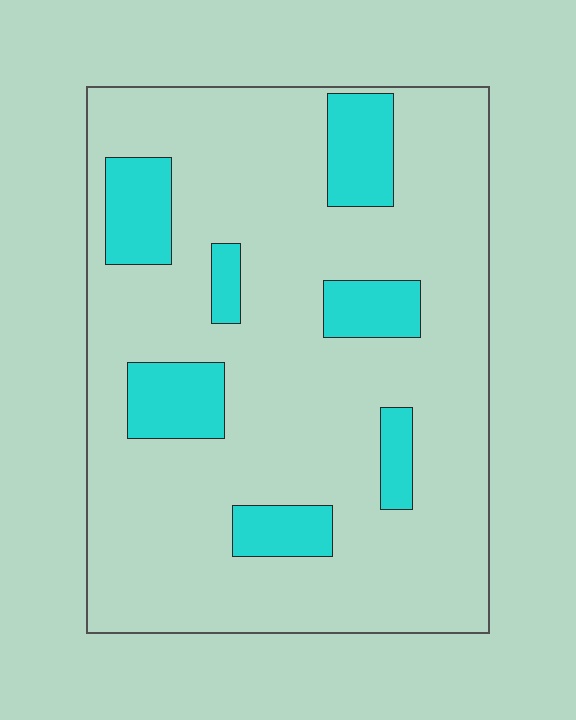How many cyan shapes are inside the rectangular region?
7.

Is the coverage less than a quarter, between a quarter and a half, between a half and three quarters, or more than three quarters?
Less than a quarter.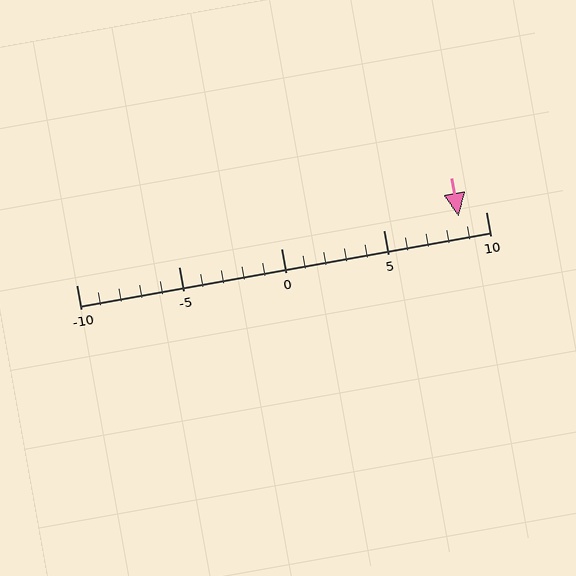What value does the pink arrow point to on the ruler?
The pink arrow points to approximately 9.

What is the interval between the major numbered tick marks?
The major tick marks are spaced 5 units apart.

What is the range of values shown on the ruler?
The ruler shows values from -10 to 10.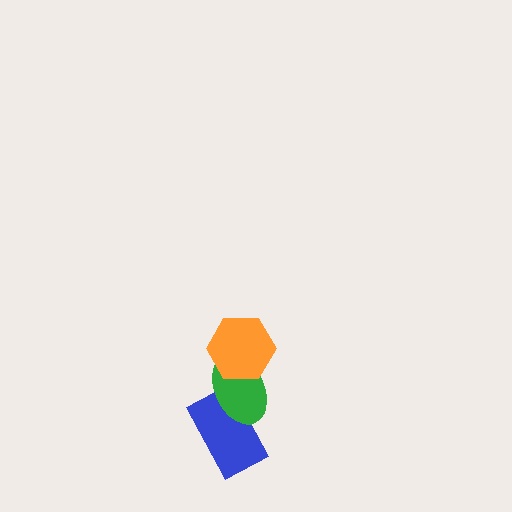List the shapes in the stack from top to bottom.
From top to bottom: the orange hexagon, the green ellipse, the blue rectangle.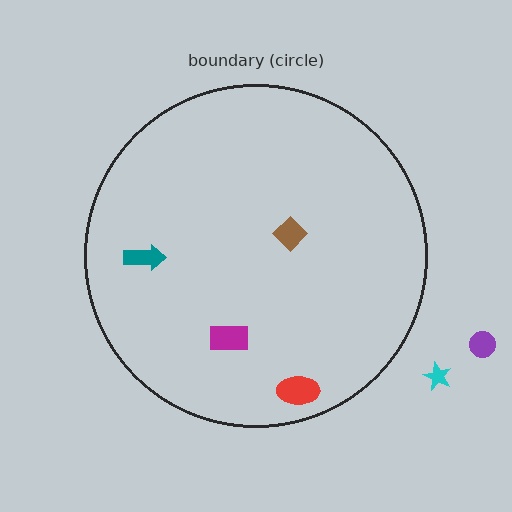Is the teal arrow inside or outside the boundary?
Inside.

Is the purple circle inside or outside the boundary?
Outside.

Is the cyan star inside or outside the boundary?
Outside.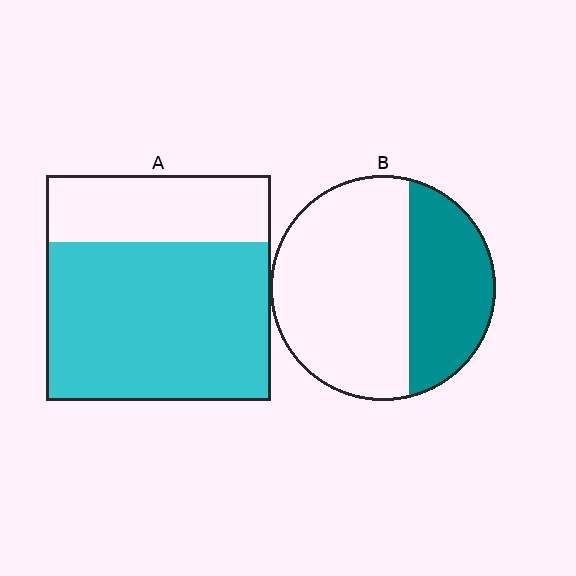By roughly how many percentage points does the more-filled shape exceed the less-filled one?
By roughly 35 percentage points (A over B).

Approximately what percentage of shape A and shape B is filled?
A is approximately 70% and B is approximately 35%.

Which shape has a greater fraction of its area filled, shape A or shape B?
Shape A.